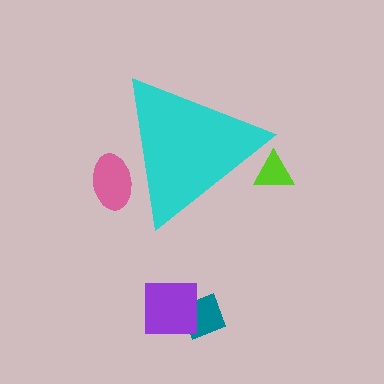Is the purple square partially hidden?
No, the purple square is fully visible.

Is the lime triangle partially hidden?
Yes, the lime triangle is partially hidden behind the cyan triangle.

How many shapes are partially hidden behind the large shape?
2 shapes are partially hidden.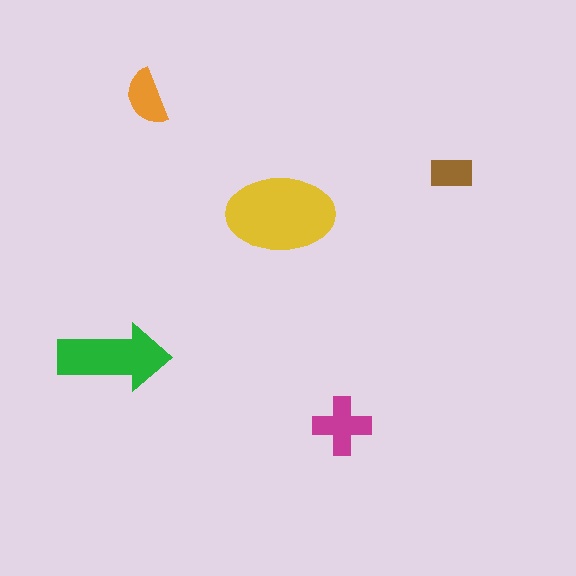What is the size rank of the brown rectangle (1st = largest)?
5th.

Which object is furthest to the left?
The green arrow is leftmost.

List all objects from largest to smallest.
The yellow ellipse, the green arrow, the magenta cross, the orange semicircle, the brown rectangle.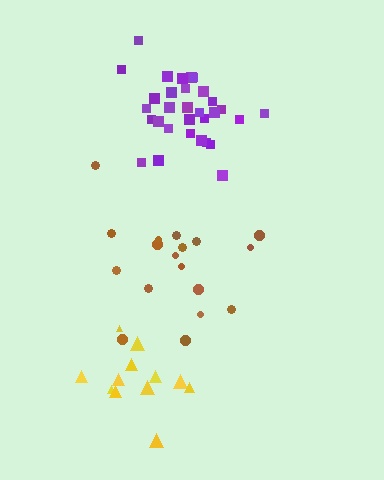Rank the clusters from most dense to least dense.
purple, yellow, brown.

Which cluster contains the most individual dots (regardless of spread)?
Purple (31).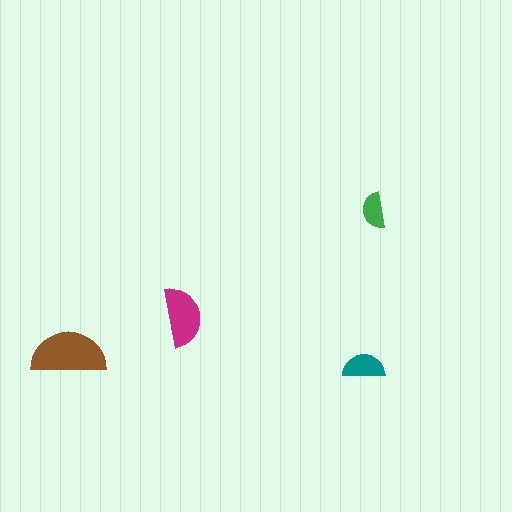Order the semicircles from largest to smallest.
the brown one, the magenta one, the teal one, the green one.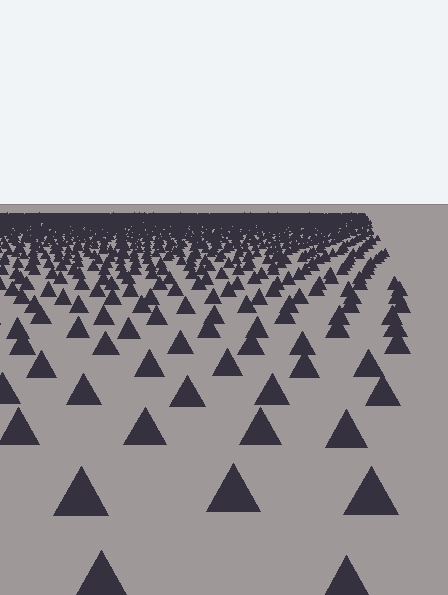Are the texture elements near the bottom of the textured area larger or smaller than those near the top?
Larger. Near the bottom, elements are closer to the viewer and appear at a bigger on-screen size.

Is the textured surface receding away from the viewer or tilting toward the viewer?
The surface is receding away from the viewer. Texture elements get smaller and denser toward the top.